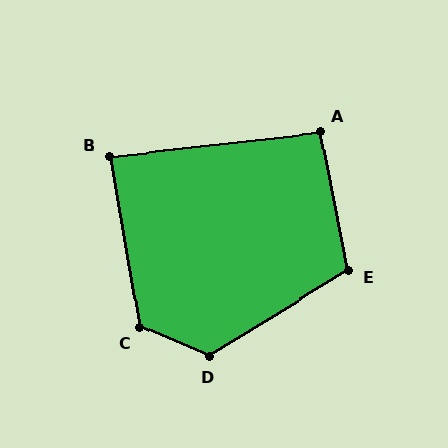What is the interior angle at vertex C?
Approximately 123 degrees (obtuse).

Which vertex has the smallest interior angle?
B, at approximately 87 degrees.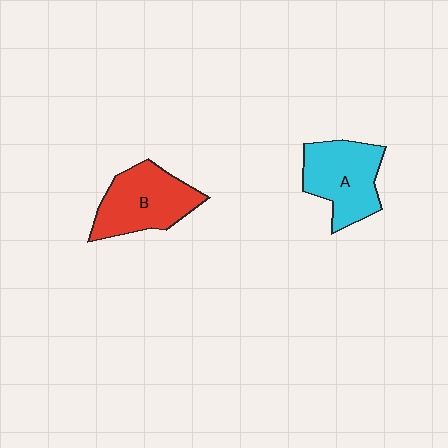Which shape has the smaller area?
Shape A (cyan).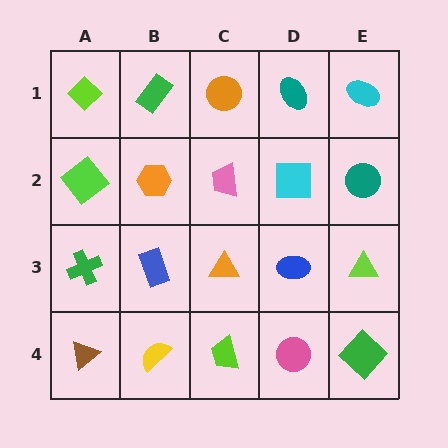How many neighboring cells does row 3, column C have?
4.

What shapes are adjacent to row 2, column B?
A green rectangle (row 1, column B), a blue rectangle (row 3, column B), a lime diamond (row 2, column A), a pink trapezoid (row 2, column C).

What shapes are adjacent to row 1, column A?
A lime diamond (row 2, column A), a green rectangle (row 1, column B).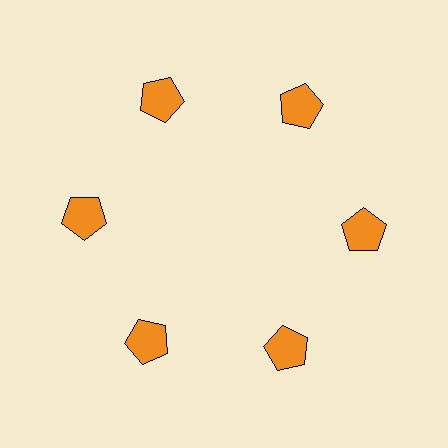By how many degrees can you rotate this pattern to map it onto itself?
The pattern maps onto itself every 60 degrees of rotation.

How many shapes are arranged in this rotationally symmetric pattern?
There are 6 shapes, arranged in 6 groups of 1.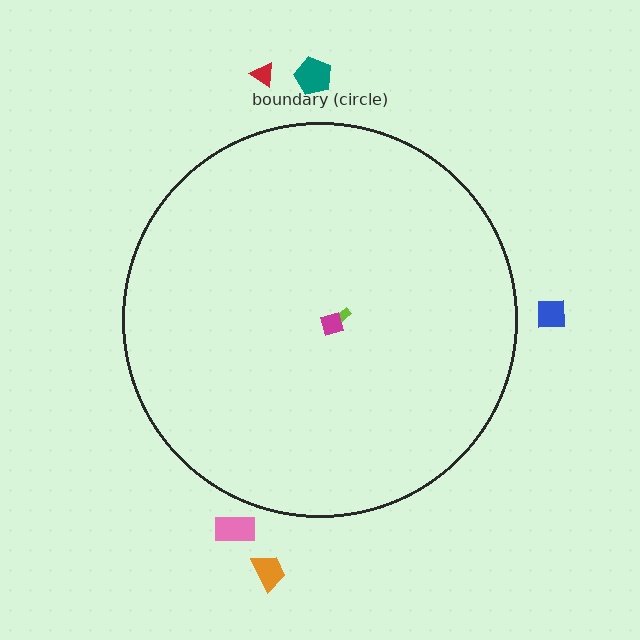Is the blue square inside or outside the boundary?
Outside.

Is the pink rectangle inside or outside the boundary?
Outside.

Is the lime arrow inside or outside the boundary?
Inside.